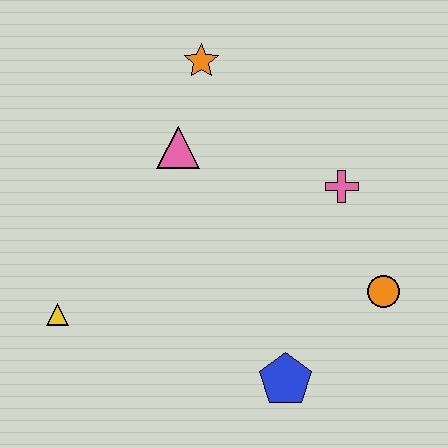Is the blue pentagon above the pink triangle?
No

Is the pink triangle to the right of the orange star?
No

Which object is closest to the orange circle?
The pink cross is closest to the orange circle.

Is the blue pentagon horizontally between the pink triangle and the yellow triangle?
No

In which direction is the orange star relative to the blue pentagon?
The orange star is above the blue pentagon.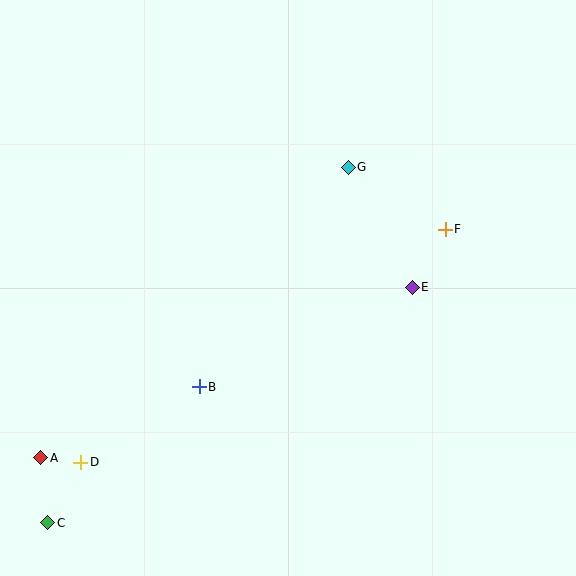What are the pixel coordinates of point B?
Point B is at (199, 387).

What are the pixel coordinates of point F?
Point F is at (445, 229).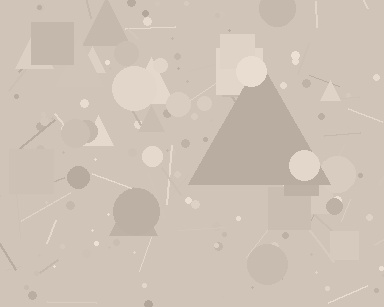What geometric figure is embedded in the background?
A triangle is embedded in the background.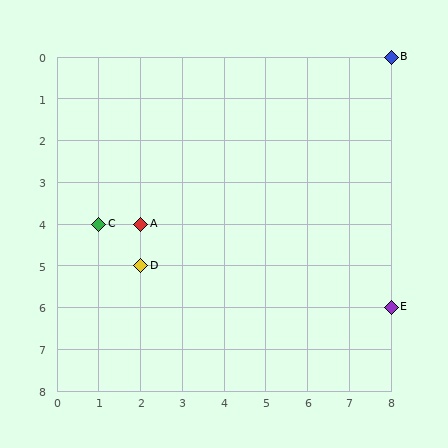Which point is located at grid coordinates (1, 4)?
Point C is at (1, 4).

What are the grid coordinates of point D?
Point D is at grid coordinates (2, 5).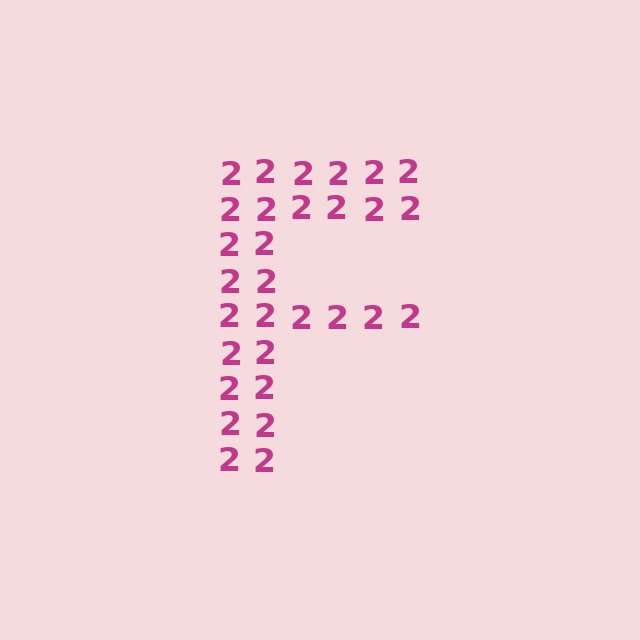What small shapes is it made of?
It is made of small digit 2's.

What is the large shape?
The large shape is the letter F.